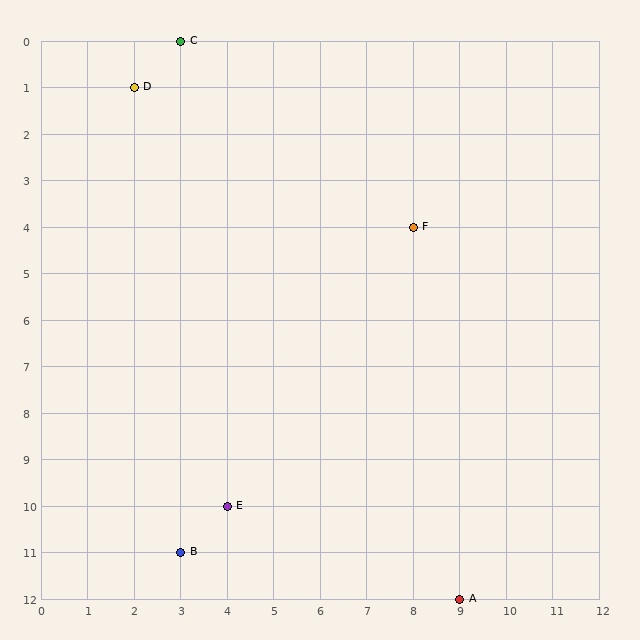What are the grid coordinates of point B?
Point B is at grid coordinates (3, 11).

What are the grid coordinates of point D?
Point D is at grid coordinates (2, 1).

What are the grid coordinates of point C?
Point C is at grid coordinates (3, 0).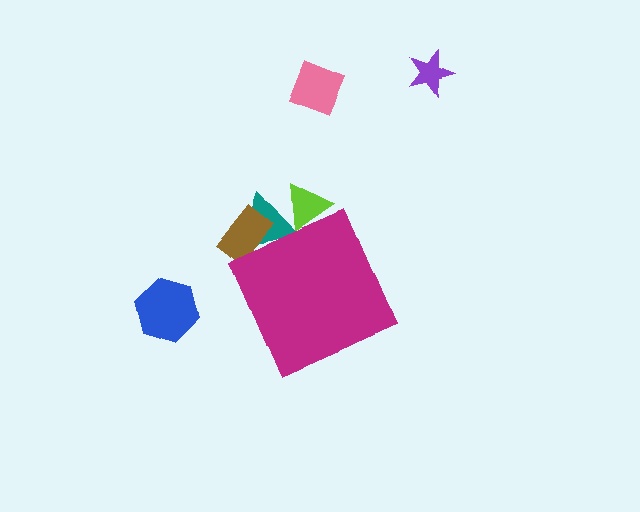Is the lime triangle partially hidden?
Yes, the lime triangle is partially hidden behind the magenta diamond.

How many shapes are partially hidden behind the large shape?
3 shapes are partially hidden.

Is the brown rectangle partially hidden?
Yes, the brown rectangle is partially hidden behind the magenta diamond.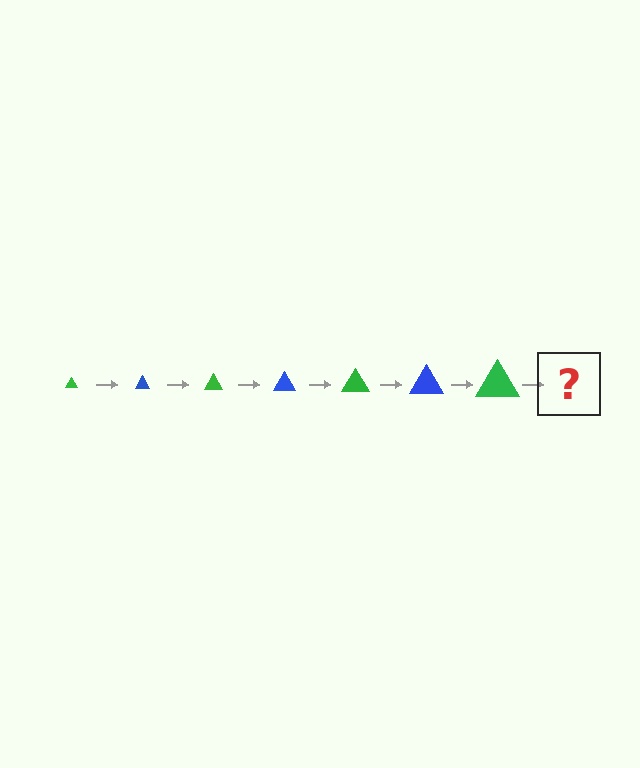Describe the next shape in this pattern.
It should be a blue triangle, larger than the previous one.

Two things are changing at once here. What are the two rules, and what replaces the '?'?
The two rules are that the triangle grows larger each step and the color cycles through green and blue. The '?' should be a blue triangle, larger than the previous one.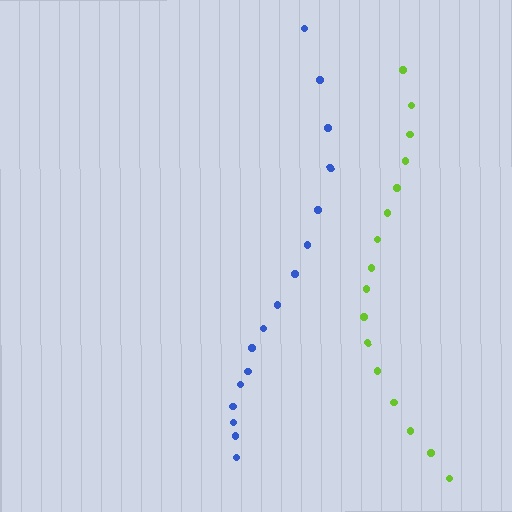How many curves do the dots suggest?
There are 2 distinct paths.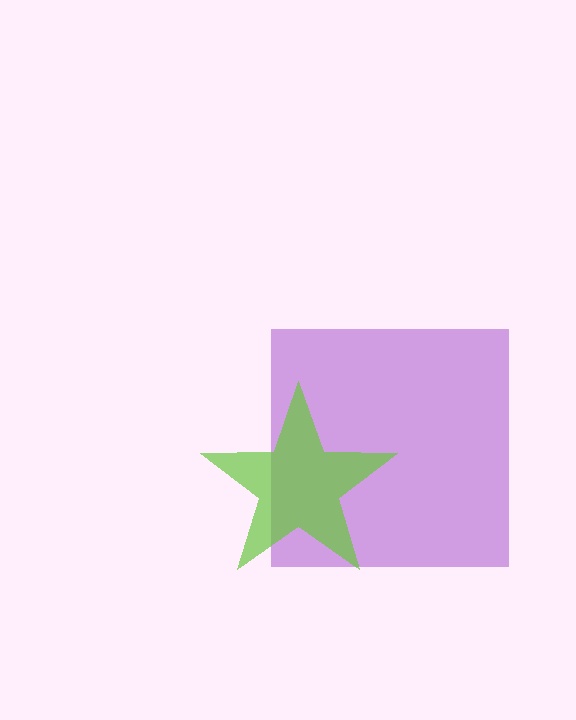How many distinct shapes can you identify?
There are 2 distinct shapes: a purple square, a lime star.